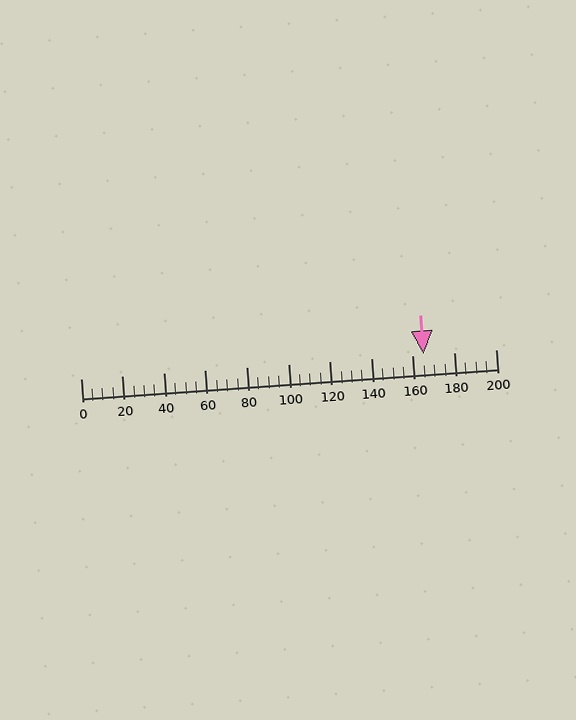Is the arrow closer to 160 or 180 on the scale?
The arrow is closer to 160.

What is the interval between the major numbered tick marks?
The major tick marks are spaced 20 units apart.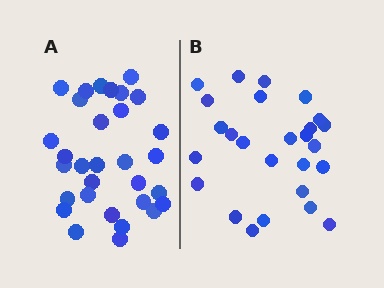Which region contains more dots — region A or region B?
Region A (the left region) has more dots.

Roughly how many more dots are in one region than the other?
Region A has about 5 more dots than region B.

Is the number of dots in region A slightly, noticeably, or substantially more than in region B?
Region A has only slightly more — the two regions are fairly close. The ratio is roughly 1.2 to 1.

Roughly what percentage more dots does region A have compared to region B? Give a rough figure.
About 20% more.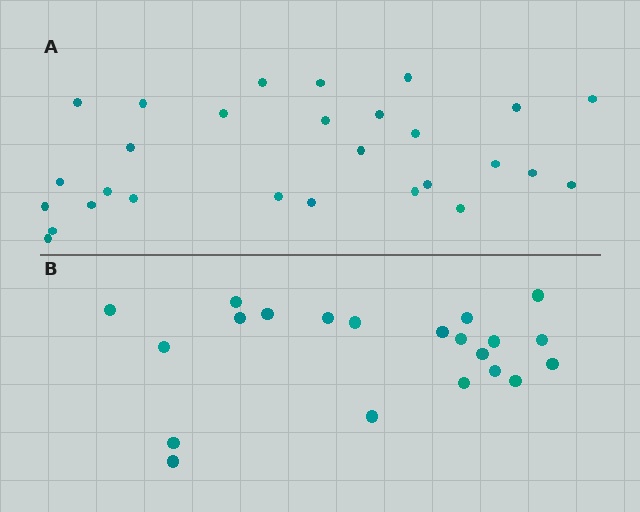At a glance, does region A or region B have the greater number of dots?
Region A (the top region) has more dots.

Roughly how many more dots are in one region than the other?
Region A has roughly 8 or so more dots than region B.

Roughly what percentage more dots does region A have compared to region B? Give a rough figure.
About 35% more.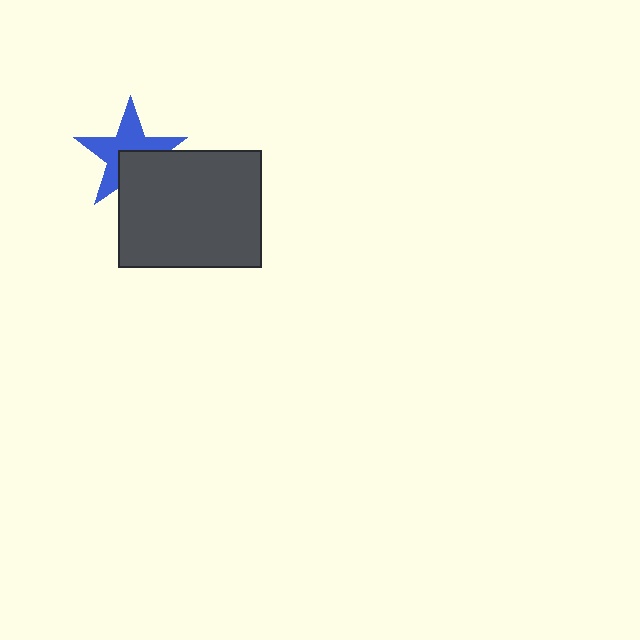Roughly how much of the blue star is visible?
About half of it is visible (roughly 61%).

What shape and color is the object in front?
The object in front is a dark gray rectangle.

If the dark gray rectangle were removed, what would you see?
You would see the complete blue star.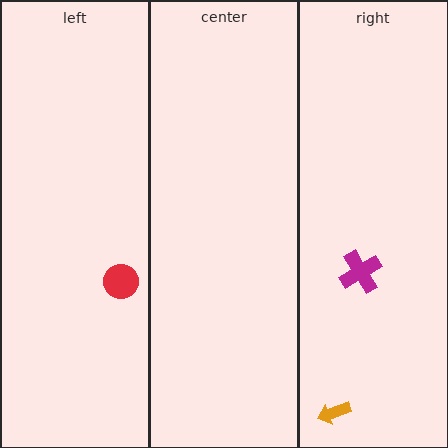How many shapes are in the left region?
1.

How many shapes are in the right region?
2.